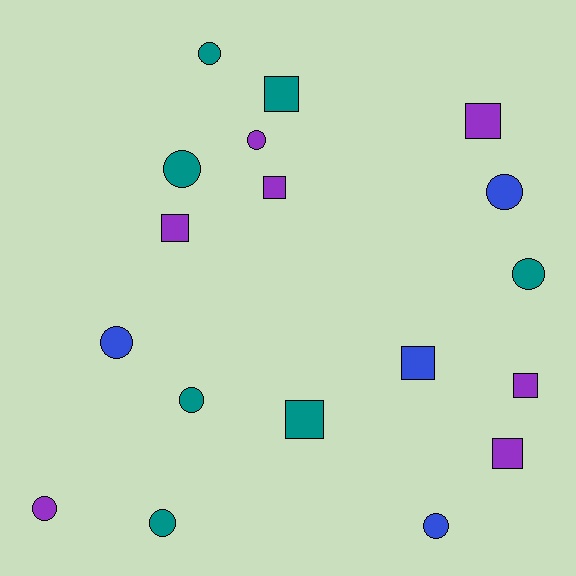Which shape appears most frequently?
Circle, with 10 objects.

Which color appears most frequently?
Teal, with 7 objects.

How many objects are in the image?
There are 18 objects.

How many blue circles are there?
There are 3 blue circles.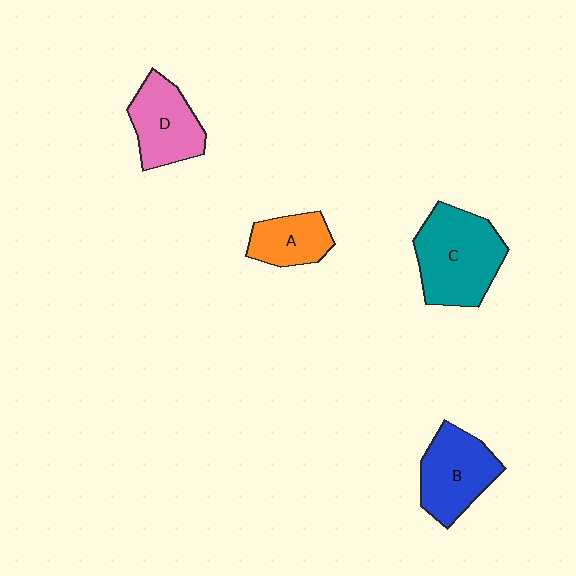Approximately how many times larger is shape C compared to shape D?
Approximately 1.4 times.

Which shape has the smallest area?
Shape A (orange).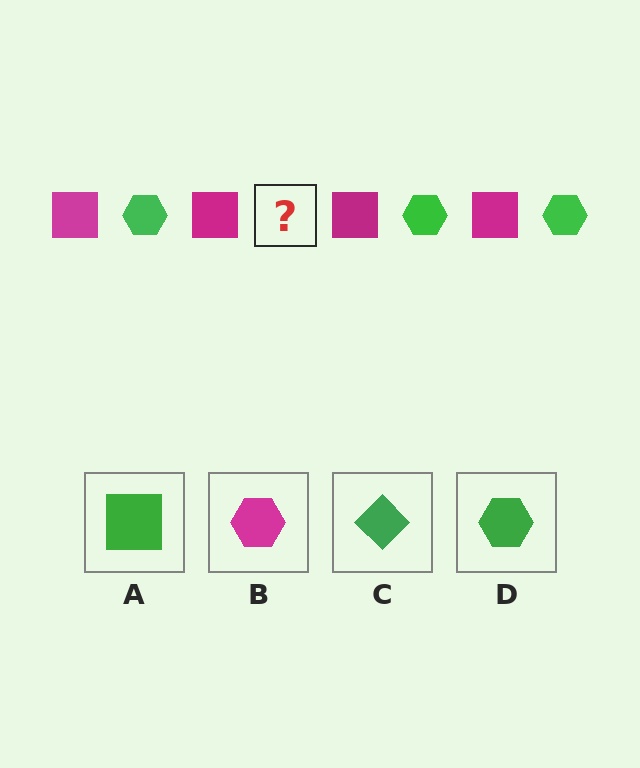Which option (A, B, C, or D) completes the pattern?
D.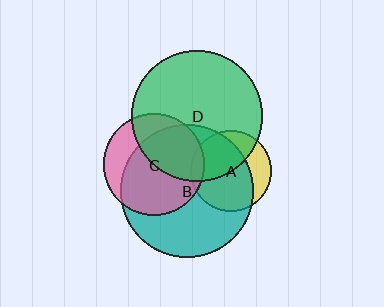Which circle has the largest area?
Circle B (teal).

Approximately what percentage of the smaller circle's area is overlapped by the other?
Approximately 30%.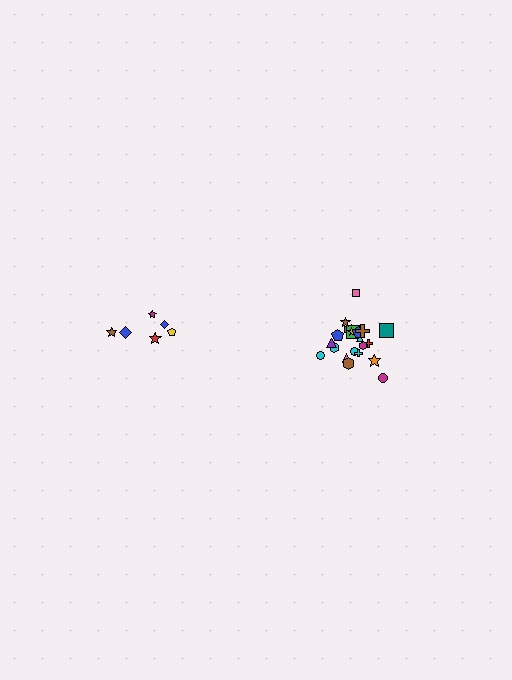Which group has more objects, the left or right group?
The right group.